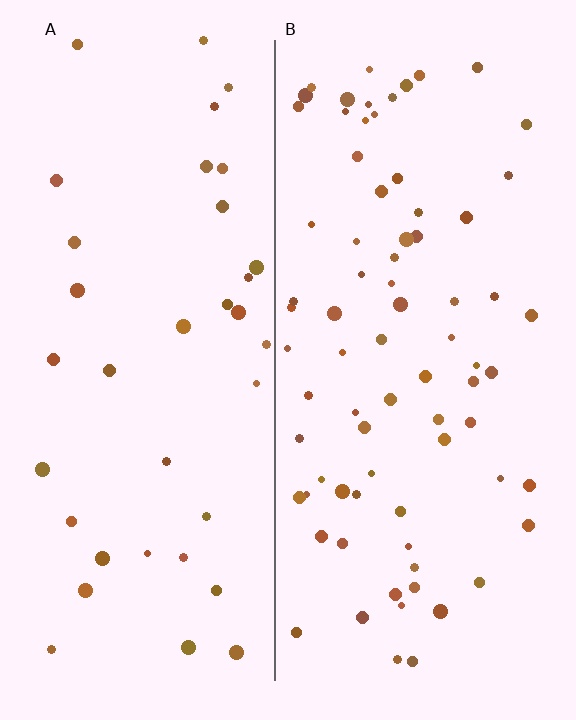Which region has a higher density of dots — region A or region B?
B (the right).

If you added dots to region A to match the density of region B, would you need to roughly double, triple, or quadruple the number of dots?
Approximately double.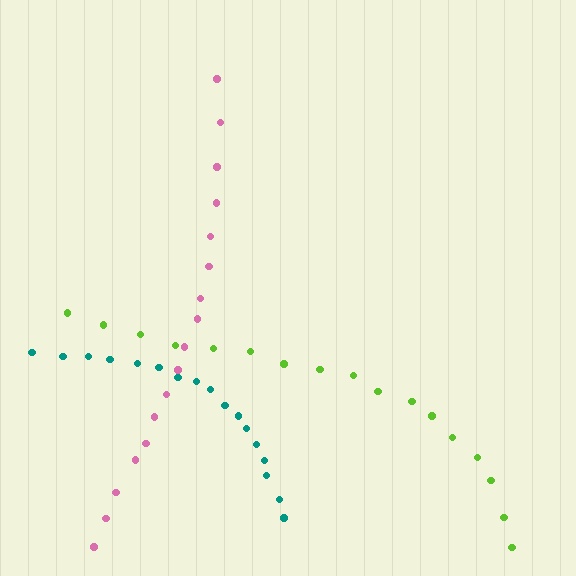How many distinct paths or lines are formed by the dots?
There are 3 distinct paths.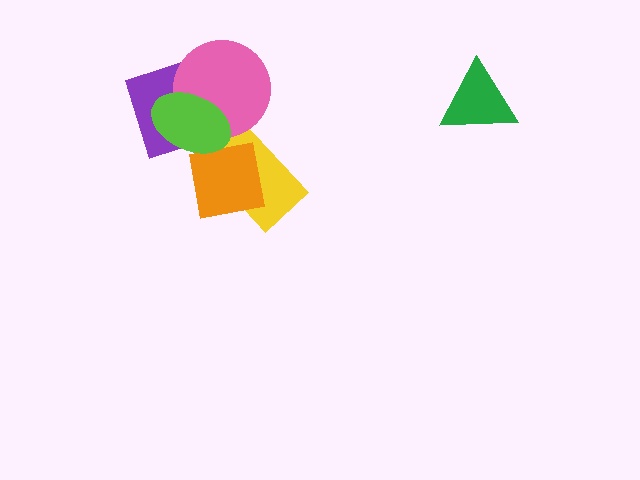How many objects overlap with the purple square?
2 objects overlap with the purple square.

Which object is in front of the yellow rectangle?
The orange square is in front of the yellow rectangle.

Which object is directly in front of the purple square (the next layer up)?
The pink circle is directly in front of the purple square.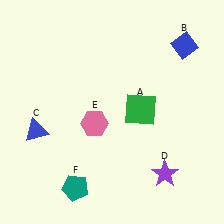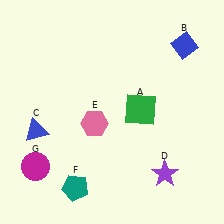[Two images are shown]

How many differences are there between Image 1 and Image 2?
There is 1 difference between the two images.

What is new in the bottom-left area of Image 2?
A magenta circle (G) was added in the bottom-left area of Image 2.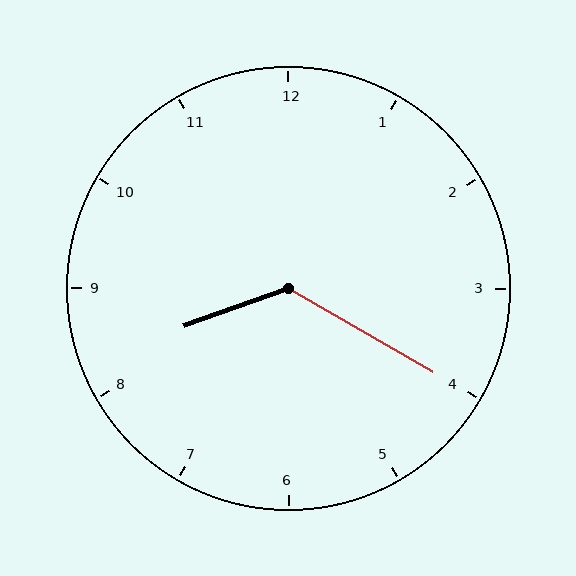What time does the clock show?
8:20.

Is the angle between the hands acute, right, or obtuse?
It is obtuse.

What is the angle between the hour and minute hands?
Approximately 130 degrees.